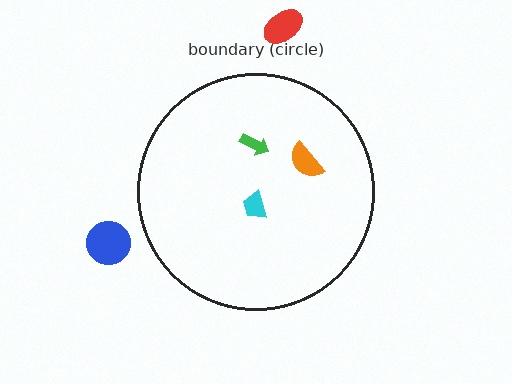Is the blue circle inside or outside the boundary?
Outside.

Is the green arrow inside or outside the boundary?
Inside.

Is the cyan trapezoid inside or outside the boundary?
Inside.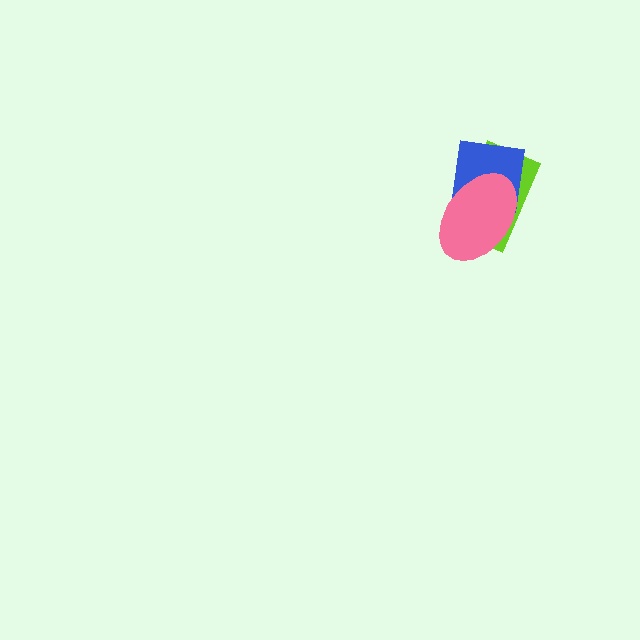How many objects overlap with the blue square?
2 objects overlap with the blue square.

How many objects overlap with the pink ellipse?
2 objects overlap with the pink ellipse.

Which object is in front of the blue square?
The pink ellipse is in front of the blue square.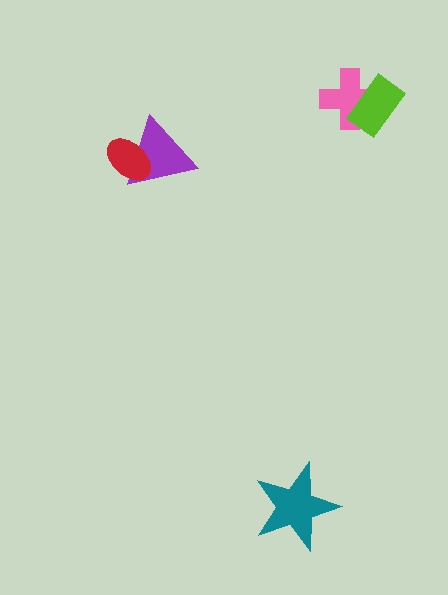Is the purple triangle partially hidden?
Yes, it is partially covered by another shape.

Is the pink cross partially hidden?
Yes, it is partially covered by another shape.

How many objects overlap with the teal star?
0 objects overlap with the teal star.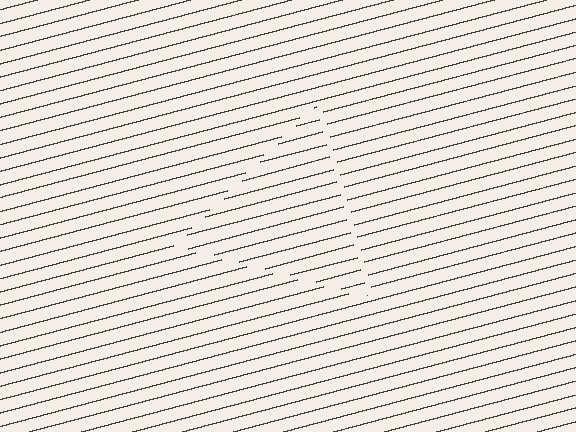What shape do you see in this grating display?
An illusory triangle. The interior of the shape contains the same grating, shifted by half a period — the contour is defined by the phase discontinuity where line-ends from the inner and outer gratings abut.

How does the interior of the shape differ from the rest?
The interior of the shape contains the same grating, shifted by half a period — the contour is defined by the phase discontinuity where line-ends from the inner and outer gratings abut.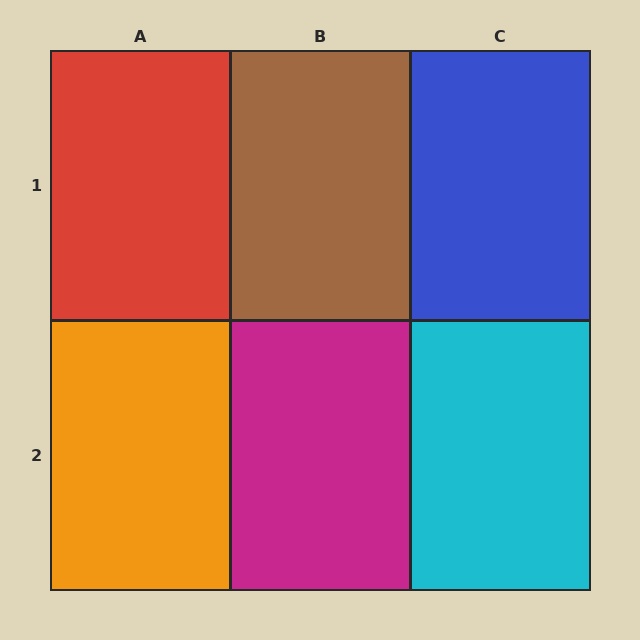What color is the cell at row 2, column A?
Orange.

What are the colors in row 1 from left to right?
Red, brown, blue.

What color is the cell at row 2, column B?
Magenta.